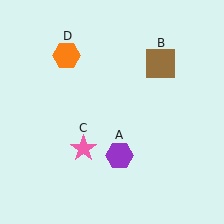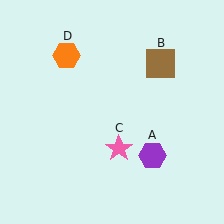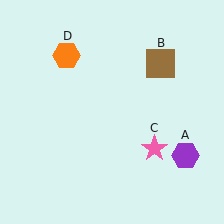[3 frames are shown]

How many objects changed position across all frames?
2 objects changed position: purple hexagon (object A), pink star (object C).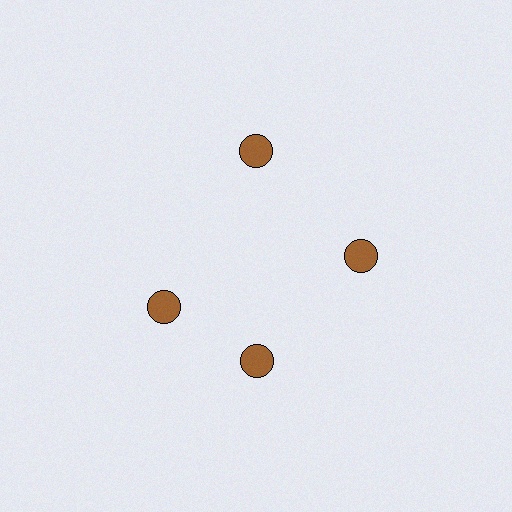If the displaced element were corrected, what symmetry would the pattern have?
It would have 4-fold rotational symmetry — the pattern would map onto itself every 90 degrees.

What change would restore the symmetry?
The symmetry would be restored by rotating it back into even spacing with its neighbors so that all 4 circles sit at equal angles and equal distance from the center.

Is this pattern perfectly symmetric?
No. The 4 brown circles are arranged in a ring, but one element near the 9 o'clock position is rotated out of alignment along the ring, breaking the 4-fold rotational symmetry.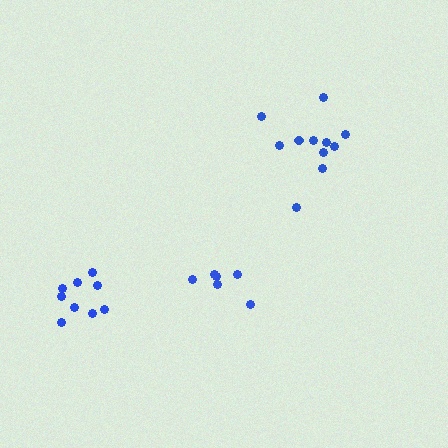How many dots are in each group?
Group 1: 11 dots, Group 2: 9 dots, Group 3: 6 dots (26 total).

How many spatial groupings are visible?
There are 3 spatial groupings.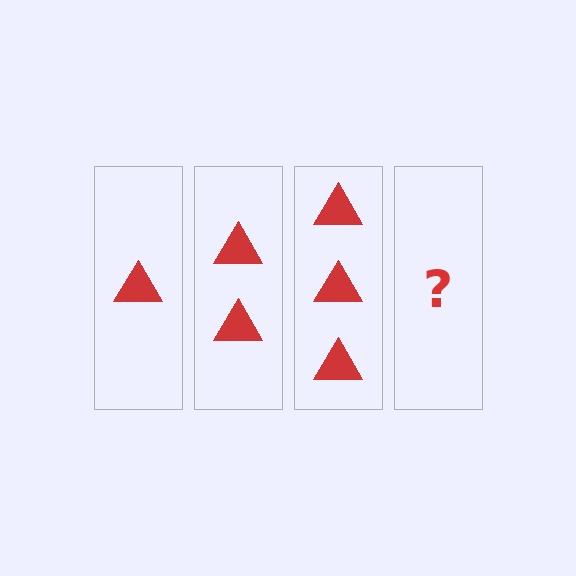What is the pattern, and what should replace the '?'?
The pattern is that each step adds one more triangle. The '?' should be 4 triangles.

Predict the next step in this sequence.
The next step is 4 triangles.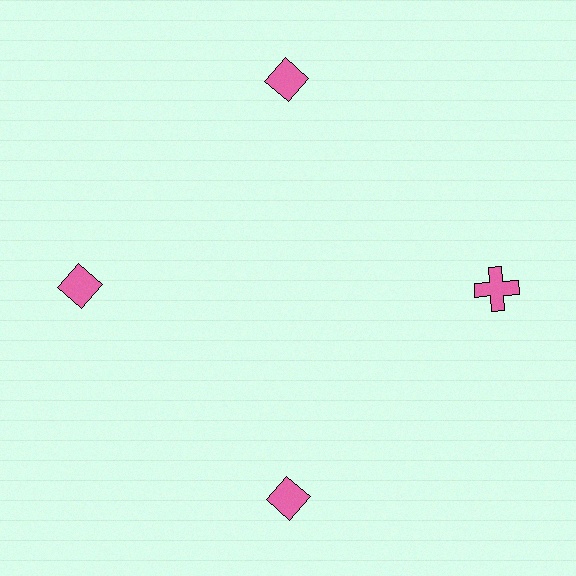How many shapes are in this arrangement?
There are 4 shapes arranged in a ring pattern.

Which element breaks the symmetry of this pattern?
The pink cross at roughly the 3 o'clock position breaks the symmetry. All other shapes are pink diamonds.